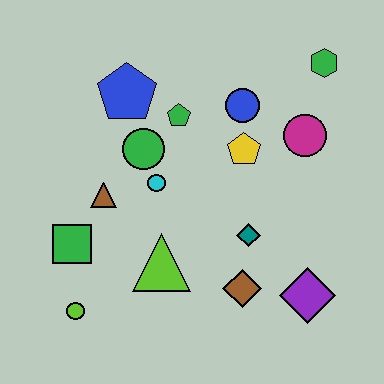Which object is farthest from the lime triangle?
The green hexagon is farthest from the lime triangle.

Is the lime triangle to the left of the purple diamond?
Yes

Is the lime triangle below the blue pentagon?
Yes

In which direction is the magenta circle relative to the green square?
The magenta circle is to the right of the green square.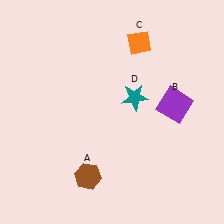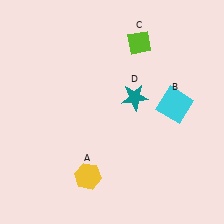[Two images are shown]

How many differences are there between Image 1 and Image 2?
There are 3 differences between the two images.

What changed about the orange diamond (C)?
In Image 1, C is orange. In Image 2, it changed to lime.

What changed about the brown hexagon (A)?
In Image 1, A is brown. In Image 2, it changed to yellow.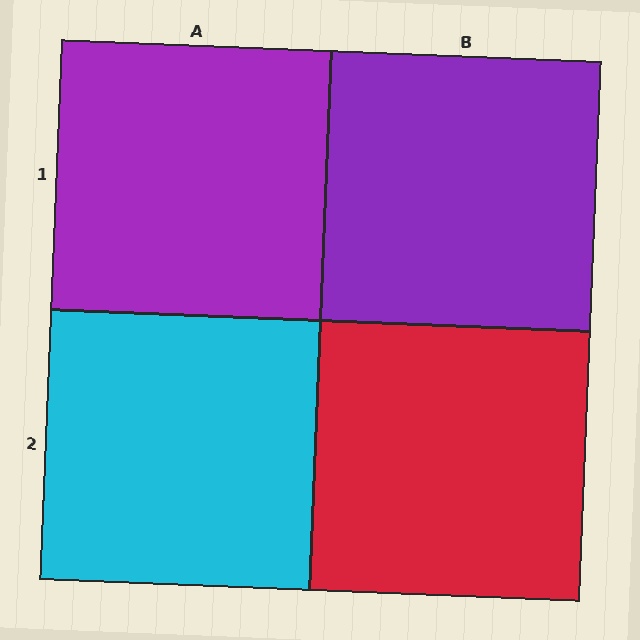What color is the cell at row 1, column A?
Purple.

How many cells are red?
1 cell is red.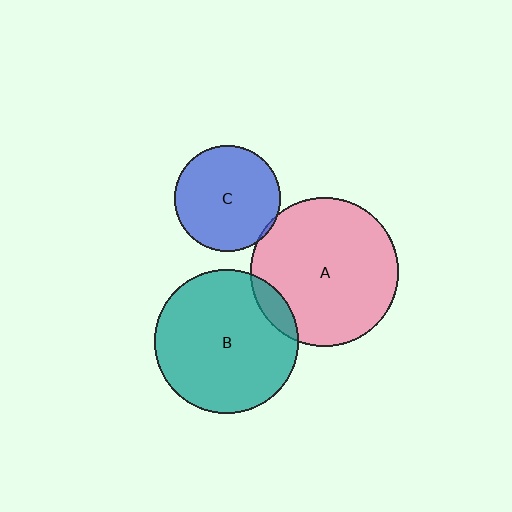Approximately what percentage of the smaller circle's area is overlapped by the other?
Approximately 5%.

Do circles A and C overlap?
Yes.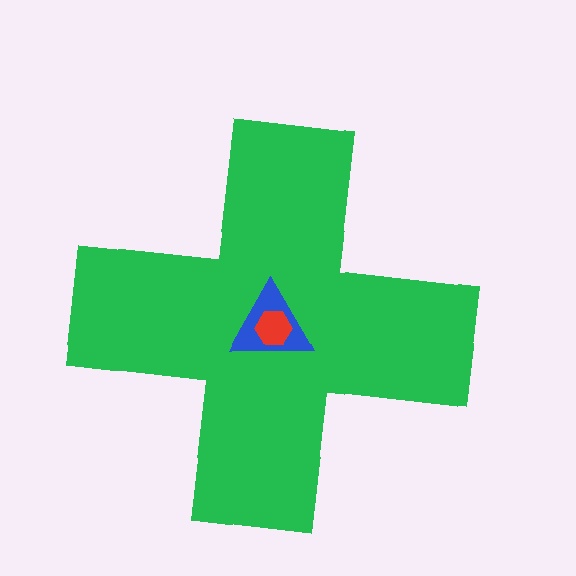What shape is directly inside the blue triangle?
The red hexagon.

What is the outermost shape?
The green cross.